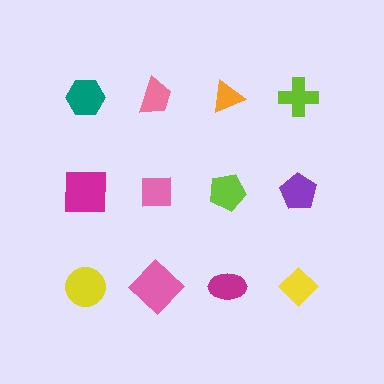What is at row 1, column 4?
A lime cross.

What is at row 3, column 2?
A pink diamond.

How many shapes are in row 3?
4 shapes.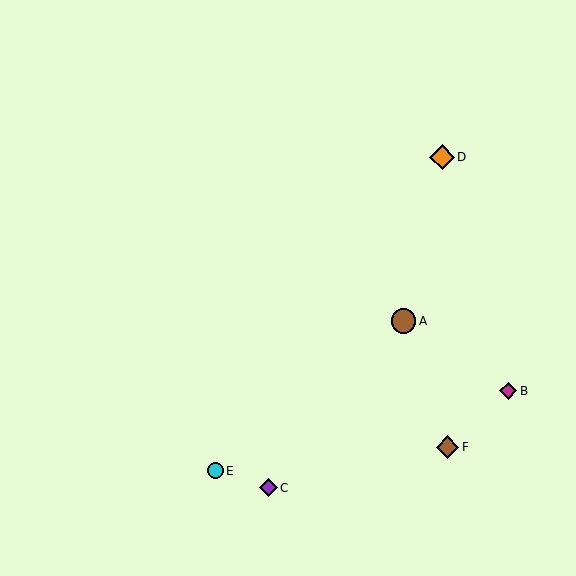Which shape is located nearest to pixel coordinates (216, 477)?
The cyan circle (labeled E) at (216, 471) is nearest to that location.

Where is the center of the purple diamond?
The center of the purple diamond is at (268, 488).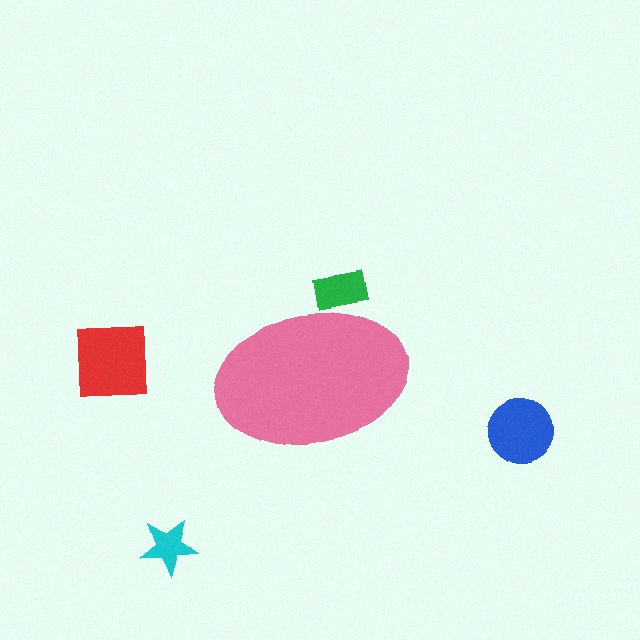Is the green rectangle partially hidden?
Yes, the green rectangle is partially hidden behind the pink ellipse.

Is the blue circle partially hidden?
No, the blue circle is fully visible.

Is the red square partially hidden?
No, the red square is fully visible.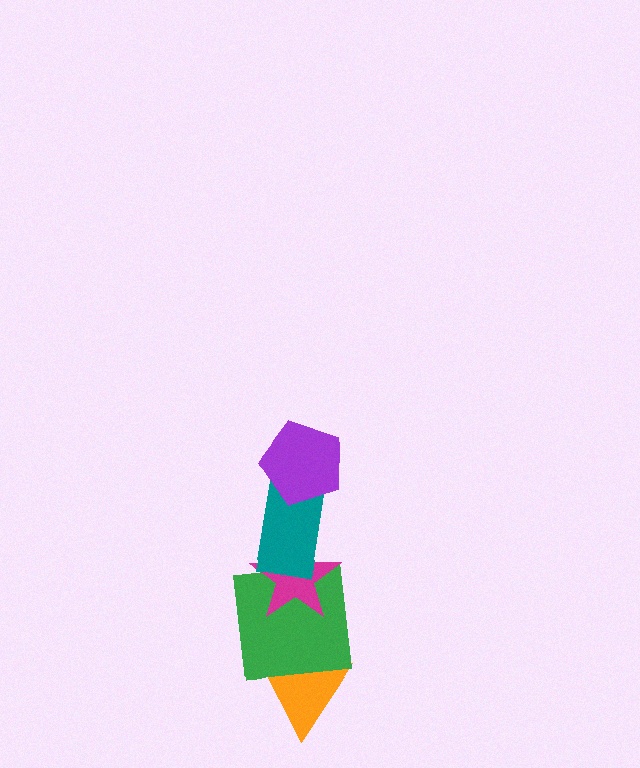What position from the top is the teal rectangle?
The teal rectangle is 2nd from the top.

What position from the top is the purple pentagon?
The purple pentagon is 1st from the top.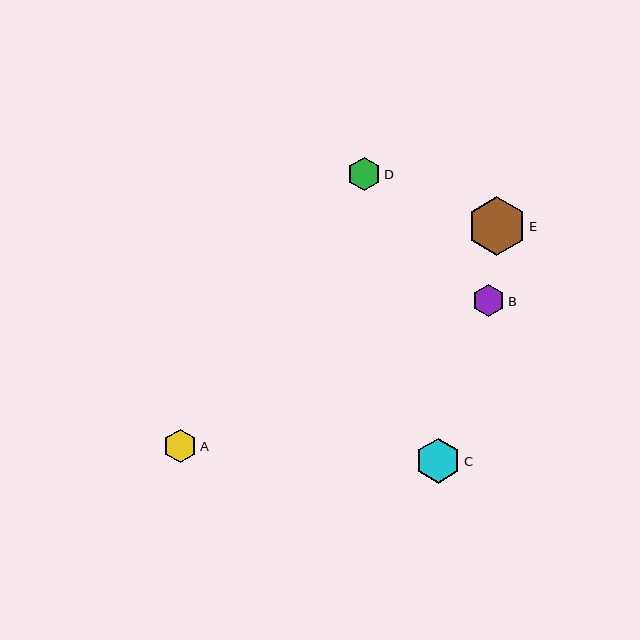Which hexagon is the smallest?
Hexagon B is the smallest with a size of approximately 32 pixels.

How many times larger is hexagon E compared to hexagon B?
Hexagon E is approximately 1.8 times the size of hexagon B.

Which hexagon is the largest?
Hexagon E is the largest with a size of approximately 59 pixels.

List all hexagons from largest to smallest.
From largest to smallest: E, C, A, D, B.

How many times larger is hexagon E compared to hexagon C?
Hexagon E is approximately 1.3 times the size of hexagon C.